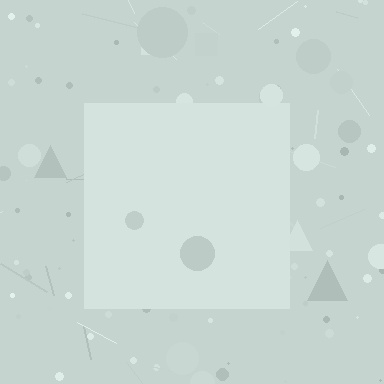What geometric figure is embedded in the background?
A square is embedded in the background.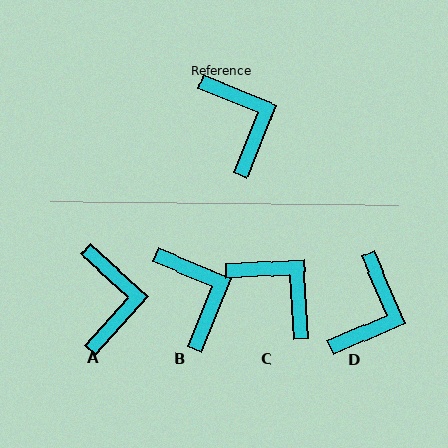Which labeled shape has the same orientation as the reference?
B.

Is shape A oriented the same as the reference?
No, it is off by about 20 degrees.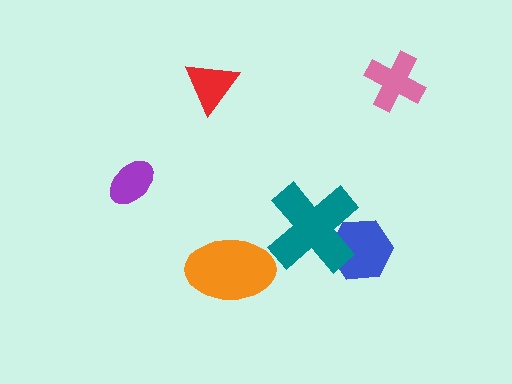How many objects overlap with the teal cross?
1 object overlaps with the teal cross.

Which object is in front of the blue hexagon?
The teal cross is in front of the blue hexagon.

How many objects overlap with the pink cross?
0 objects overlap with the pink cross.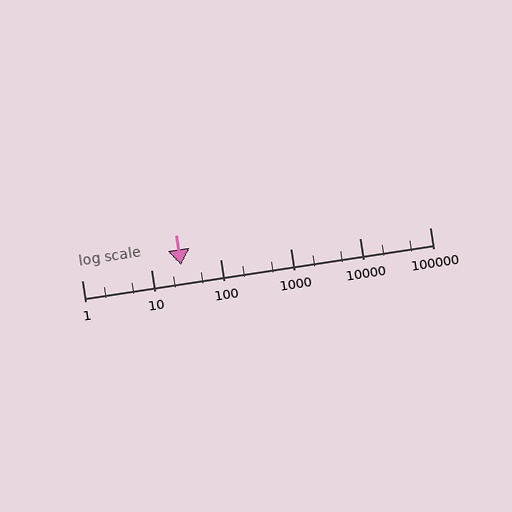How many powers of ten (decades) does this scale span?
The scale spans 5 decades, from 1 to 100000.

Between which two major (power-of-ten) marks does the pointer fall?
The pointer is between 10 and 100.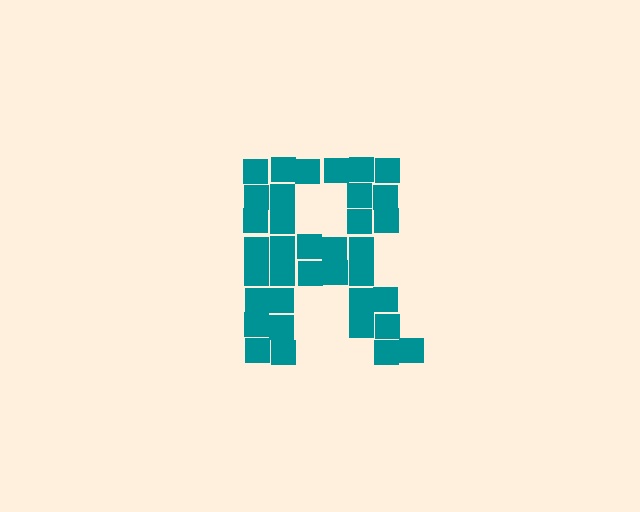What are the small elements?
The small elements are squares.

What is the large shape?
The large shape is the letter R.